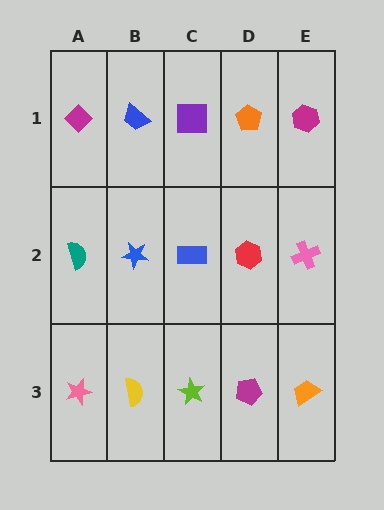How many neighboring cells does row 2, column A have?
3.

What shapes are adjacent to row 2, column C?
A purple square (row 1, column C), a lime star (row 3, column C), a blue star (row 2, column B), a red hexagon (row 2, column D).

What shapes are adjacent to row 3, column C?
A blue rectangle (row 2, column C), a yellow semicircle (row 3, column B), a magenta pentagon (row 3, column D).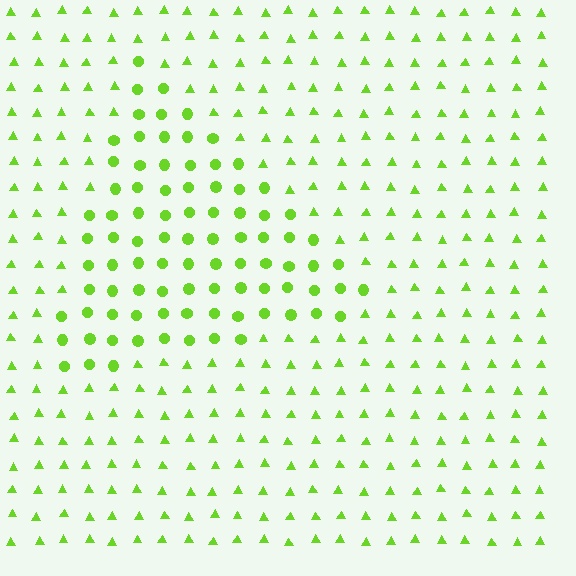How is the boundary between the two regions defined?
The boundary is defined by a change in element shape: circles inside vs. triangles outside. All elements share the same color and spacing.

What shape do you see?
I see a triangle.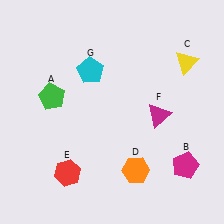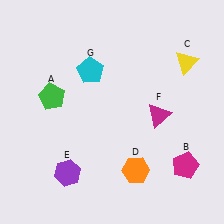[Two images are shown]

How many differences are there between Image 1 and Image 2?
There is 1 difference between the two images.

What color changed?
The hexagon (E) changed from red in Image 1 to purple in Image 2.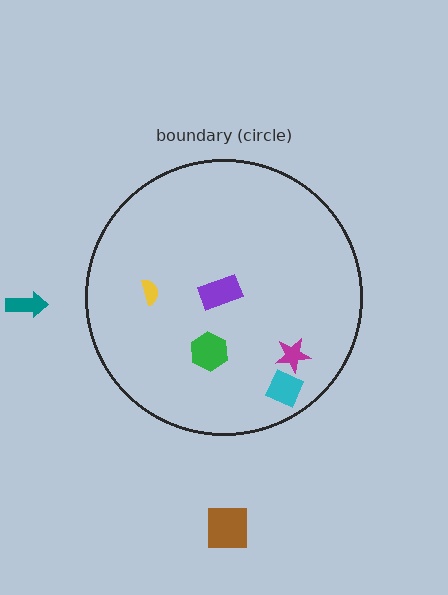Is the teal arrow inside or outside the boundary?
Outside.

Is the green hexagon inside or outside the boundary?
Inside.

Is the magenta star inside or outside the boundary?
Inside.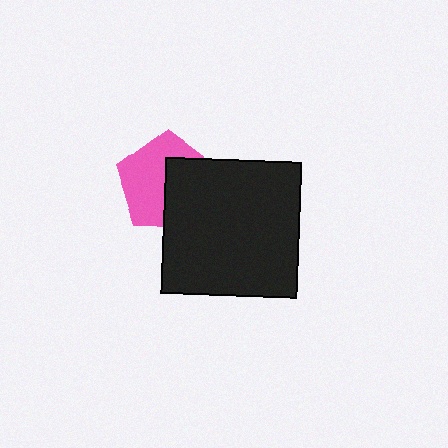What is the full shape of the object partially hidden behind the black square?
The partially hidden object is a pink pentagon.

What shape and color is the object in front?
The object in front is a black square.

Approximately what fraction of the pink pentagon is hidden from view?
Roughly 44% of the pink pentagon is hidden behind the black square.